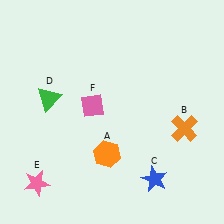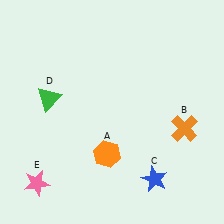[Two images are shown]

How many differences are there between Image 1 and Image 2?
There is 1 difference between the two images.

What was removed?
The pink diamond (F) was removed in Image 2.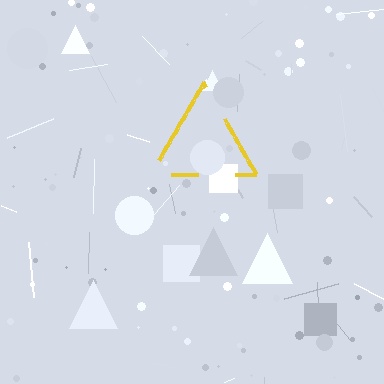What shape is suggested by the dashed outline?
The dashed outline suggests a triangle.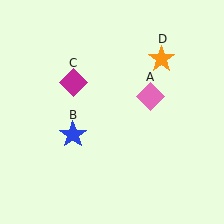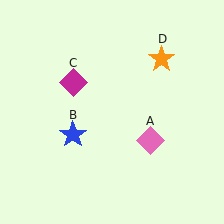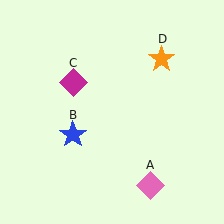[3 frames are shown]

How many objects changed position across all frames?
1 object changed position: pink diamond (object A).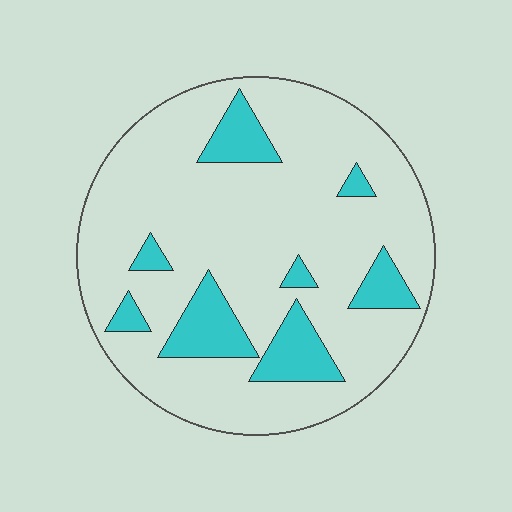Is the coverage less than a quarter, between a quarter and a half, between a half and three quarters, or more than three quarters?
Less than a quarter.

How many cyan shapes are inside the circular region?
8.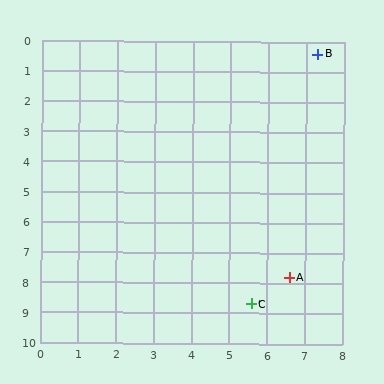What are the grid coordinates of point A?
Point A is at approximately (6.6, 7.8).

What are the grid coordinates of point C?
Point C is at approximately (5.6, 8.7).